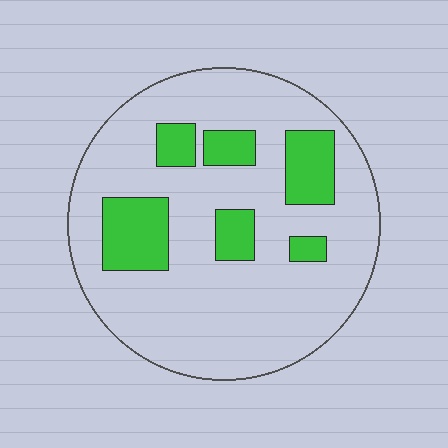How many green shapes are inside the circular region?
6.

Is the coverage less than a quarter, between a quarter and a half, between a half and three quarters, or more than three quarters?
Less than a quarter.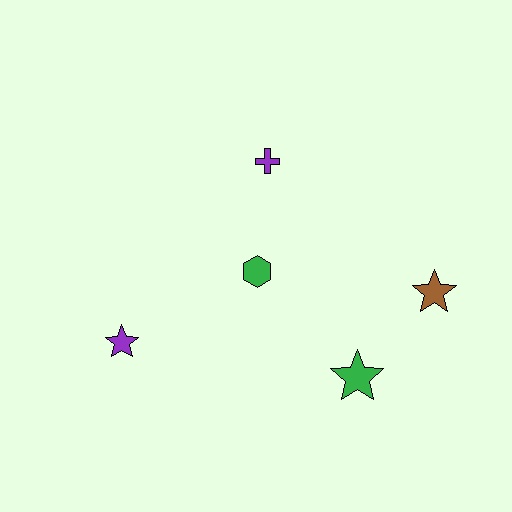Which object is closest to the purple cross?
The green hexagon is closest to the purple cross.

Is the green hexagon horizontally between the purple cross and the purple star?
Yes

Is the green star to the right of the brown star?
No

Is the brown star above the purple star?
Yes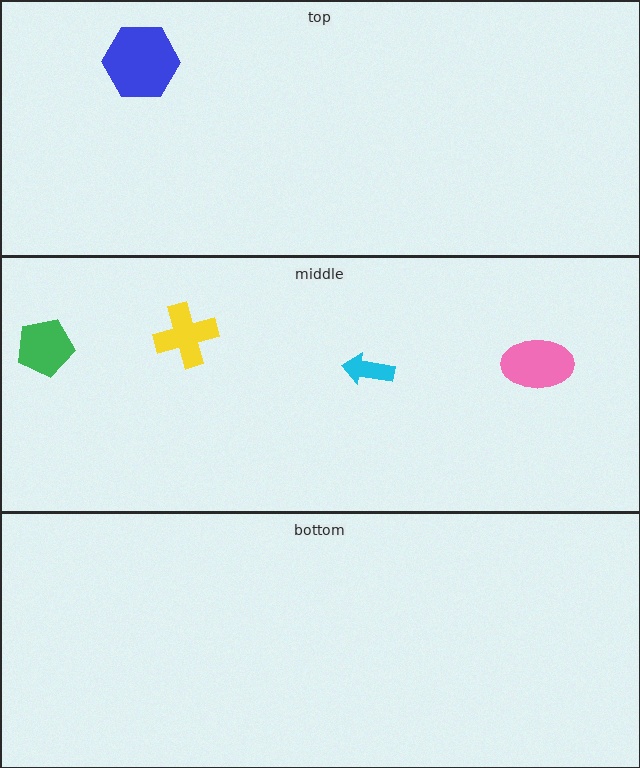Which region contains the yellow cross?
The middle region.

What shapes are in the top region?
The blue hexagon.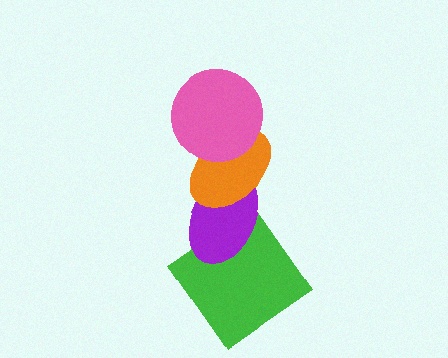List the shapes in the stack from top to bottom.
From top to bottom: the pink circle, the orange ellipse, the purple ellipse, the green diamond.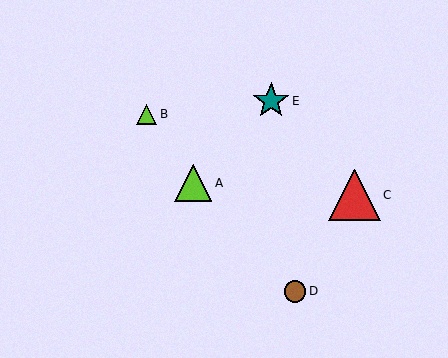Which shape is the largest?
The red triangle (labeled C) is the largest.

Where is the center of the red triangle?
The center of the red triangle is at (355, 195).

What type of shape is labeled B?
Shape B is a lime triangle.